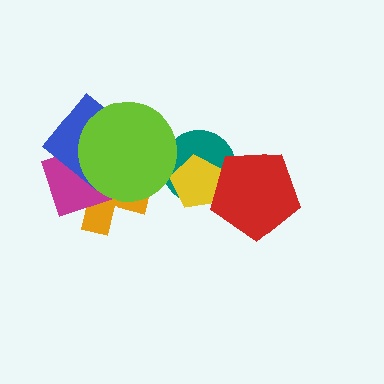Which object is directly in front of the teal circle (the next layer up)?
The yellow pentagon is directly in front of the teal circle.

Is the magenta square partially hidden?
Yes, it is partially covered by another shape.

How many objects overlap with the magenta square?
3 objects overlap with the magenta square.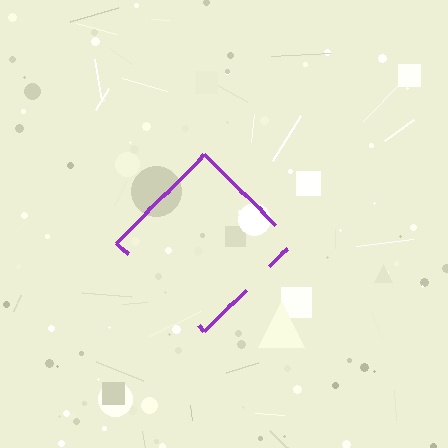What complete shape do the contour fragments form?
The contour fragments form a diamond.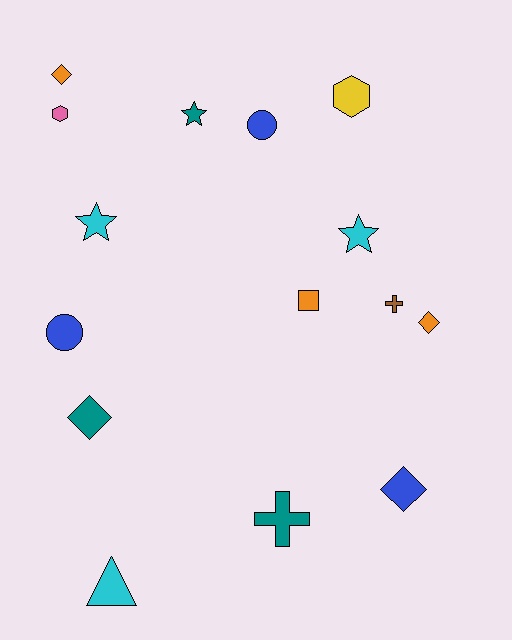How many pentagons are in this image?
There are no pentagons.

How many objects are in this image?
There are 15 objects.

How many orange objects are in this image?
There are 3 orange objects.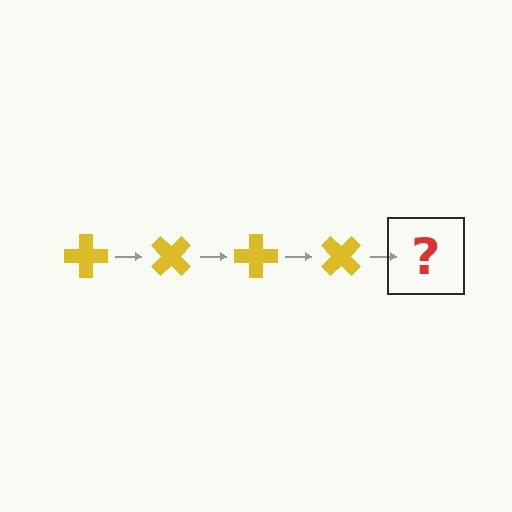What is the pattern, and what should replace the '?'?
The pattern is that the cross rotates 45 degrees each step. The '?' should be a yellow cross rotated 180 degrees.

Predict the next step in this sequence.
The next step is a yellow cross rotated 180 degrees.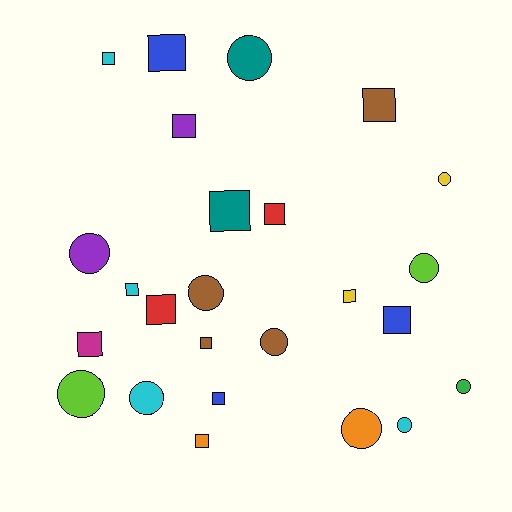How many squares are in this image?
There are 14 squares.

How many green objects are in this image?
There is 1 green object.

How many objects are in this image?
There are 25 objects.